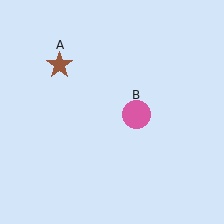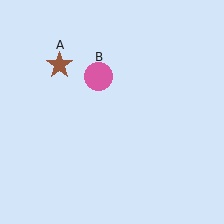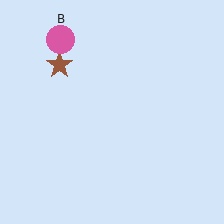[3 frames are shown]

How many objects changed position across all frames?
1 object changed position: pink circle (object B).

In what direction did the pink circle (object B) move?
The pink circle (object B) moved up and to the left.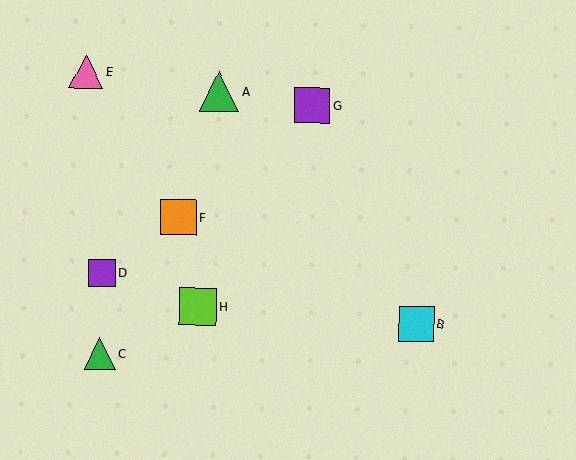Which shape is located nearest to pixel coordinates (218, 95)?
The green triangle (labeled A) at (219, 91) is nearest to that location.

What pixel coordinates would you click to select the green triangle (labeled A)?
Click at (219, 91) to select the green triangle A.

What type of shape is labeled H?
Shape H is a lime square.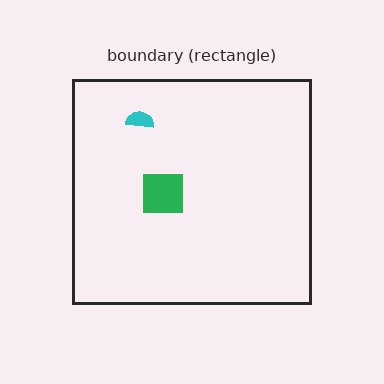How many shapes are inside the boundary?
2 inside, 0 outside.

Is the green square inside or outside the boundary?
Inside.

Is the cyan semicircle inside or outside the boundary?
Inside.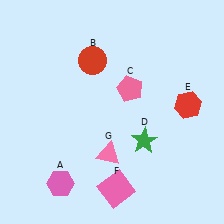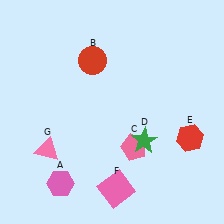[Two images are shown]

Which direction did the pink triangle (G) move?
The pink triangle (G) moved left.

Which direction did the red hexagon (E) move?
The red hexagon (E) moved down.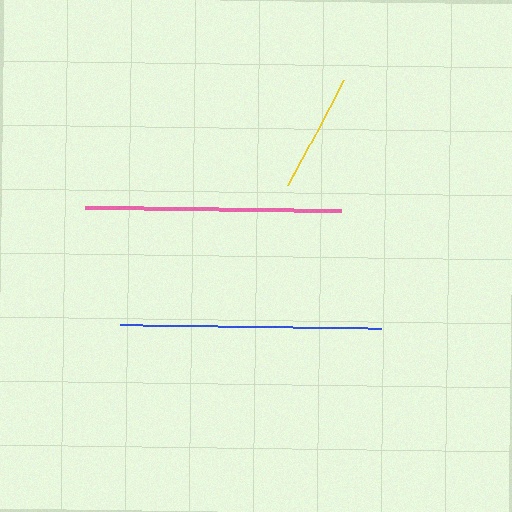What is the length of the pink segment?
The pink segment is approximately 256 pixels long.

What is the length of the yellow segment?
The yellow segment is approximately 120 pixels long.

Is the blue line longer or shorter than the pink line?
The blue line is longer than the pink line.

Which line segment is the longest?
The blue line is the longest at approximately 261 pixels.